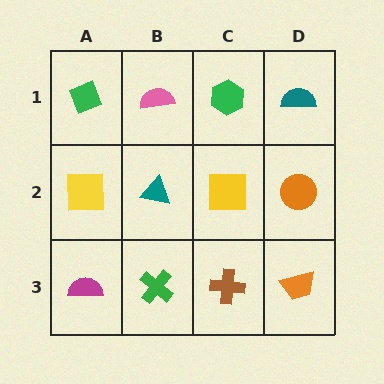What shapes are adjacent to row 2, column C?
A green hexagon (row 1, column C), a brown cross (row 3, column C), a teal triangle (row 2, column B), an orange circle (row 2, column D).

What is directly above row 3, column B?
A teal triangle.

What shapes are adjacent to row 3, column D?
An orange circle (row 2, column D), a brown cross (row 3, column C).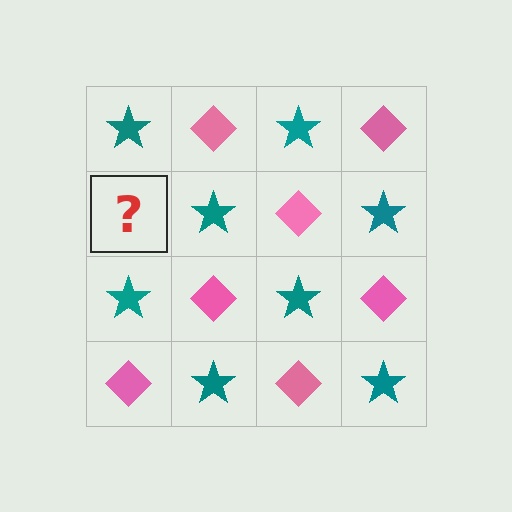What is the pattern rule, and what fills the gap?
The rule is that it alternates teal star and pink diamond in a checkerboard pattern. The gap should be filled with a pink diamond.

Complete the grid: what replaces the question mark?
The question mark should be replaced with a pink diamond.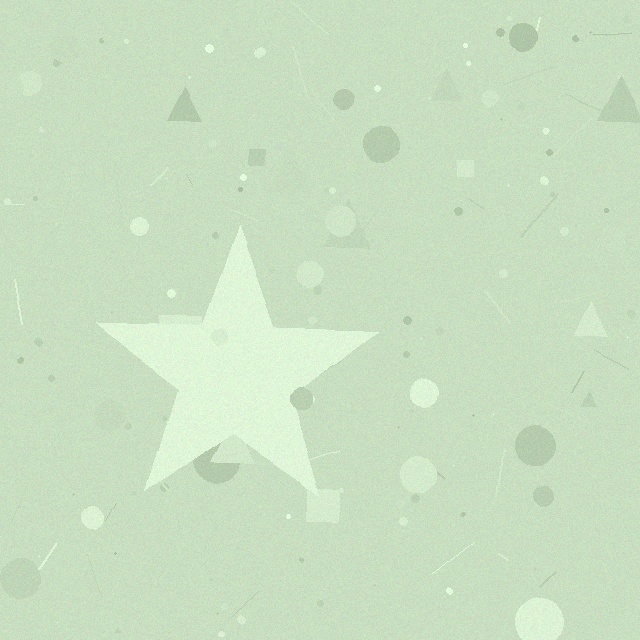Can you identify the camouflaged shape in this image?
The camouflaged shape is a star.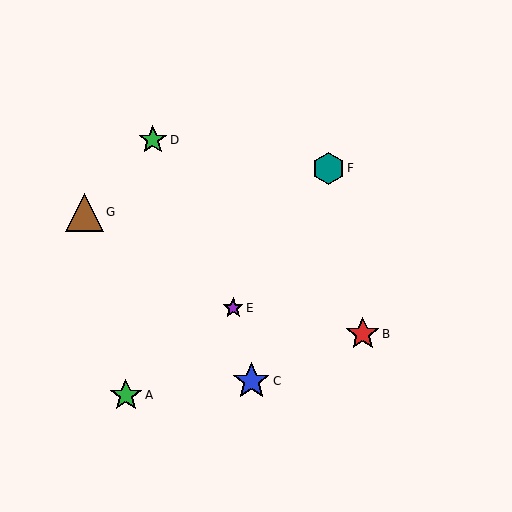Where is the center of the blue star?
The center of the blue star is at (251, 381).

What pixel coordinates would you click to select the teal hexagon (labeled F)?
Click at (328, 168) to select the teal hexagon F.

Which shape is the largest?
The brown triangle (labeled G) is the largest.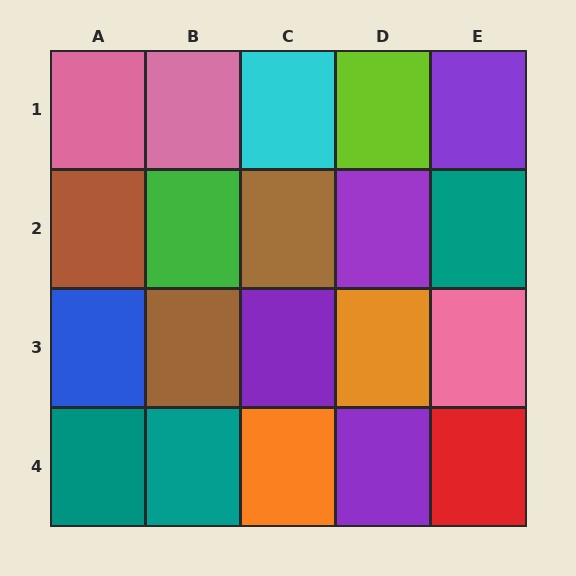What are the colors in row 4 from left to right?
Teal, teal, orange, purple, red.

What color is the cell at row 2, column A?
Brown.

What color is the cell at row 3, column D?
Orange.